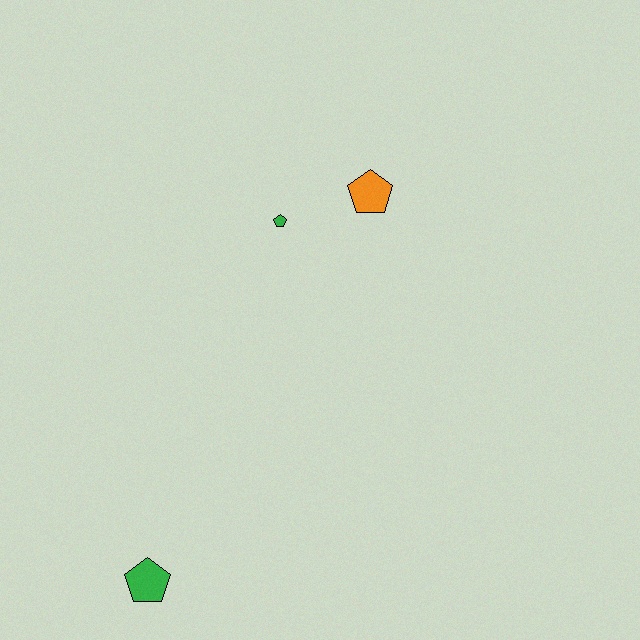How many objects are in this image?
There are 3 objects.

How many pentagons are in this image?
There are 3 pentagons.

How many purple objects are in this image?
There are no purple objects.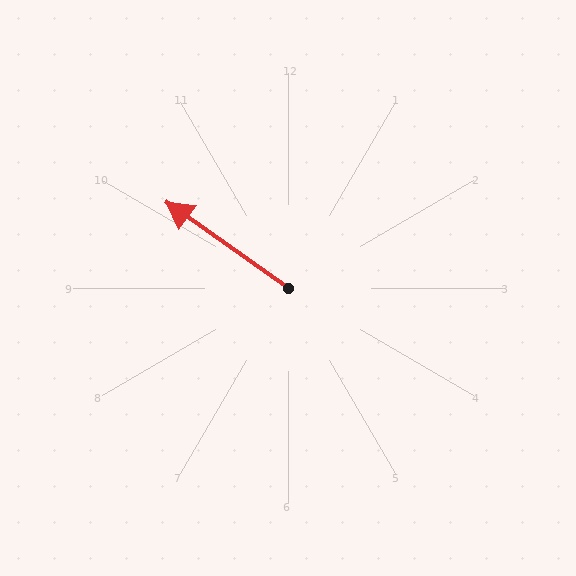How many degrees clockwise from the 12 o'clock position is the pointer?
Approximately 305 degrees.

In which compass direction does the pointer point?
Northwest.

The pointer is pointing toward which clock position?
Roughly 10 o'clock.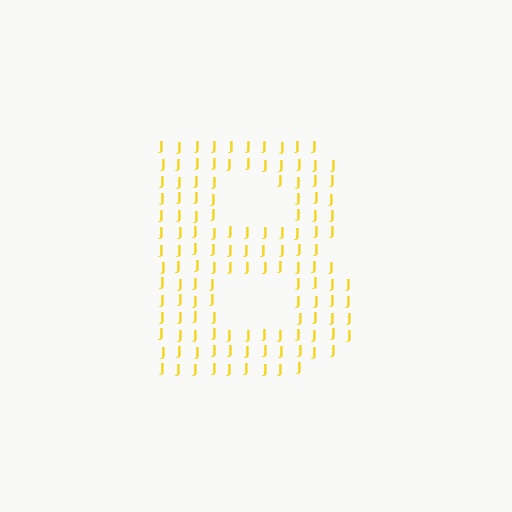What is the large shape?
The large shape is the letter B.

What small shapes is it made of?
It is made of small letter J's.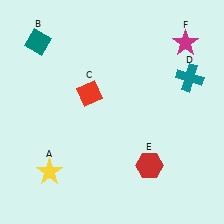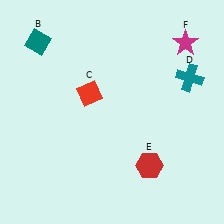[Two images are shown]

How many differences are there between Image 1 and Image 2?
There is 1 difference between the two images.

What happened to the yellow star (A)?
The yellow star (A) was removed in Image 2. It was in the bottom-left area of Image 1.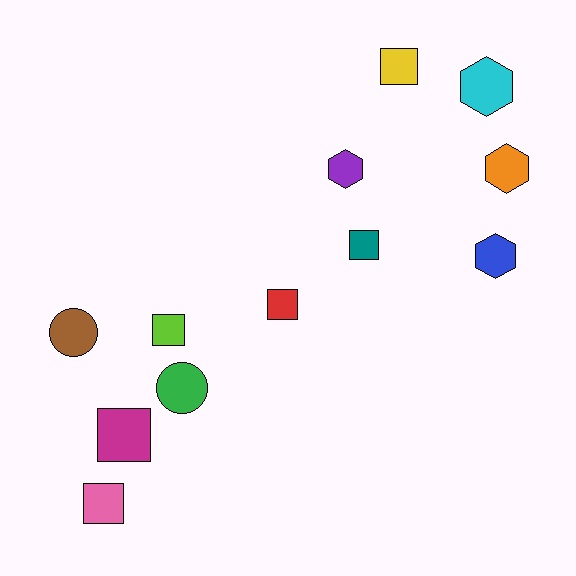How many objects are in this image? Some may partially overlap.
There are 12 objects.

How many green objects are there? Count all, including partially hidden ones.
There is 1 green object.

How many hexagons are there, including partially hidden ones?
There are 4 hexagons.